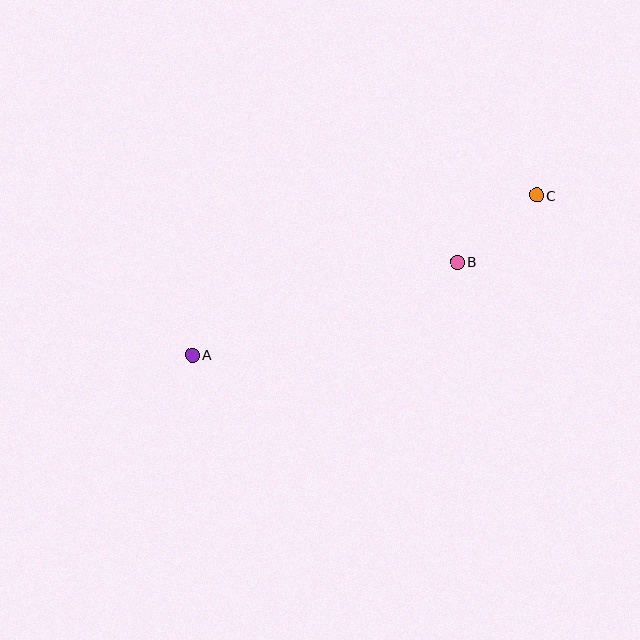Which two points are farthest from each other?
Points A and C are farthest from each other.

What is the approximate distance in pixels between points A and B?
The distance between A and B is approximately 281 pixels.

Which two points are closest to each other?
Points B and C are closest to each other.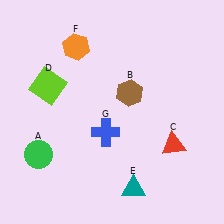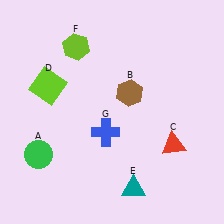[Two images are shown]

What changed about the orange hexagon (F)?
In Image 1, F is orange. In Image 2, it changed to lime.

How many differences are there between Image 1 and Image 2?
There is 1 difference between the two images.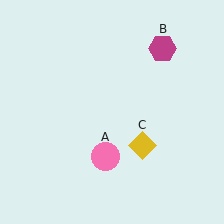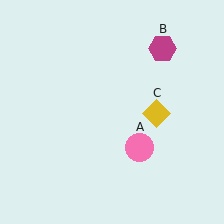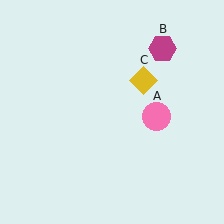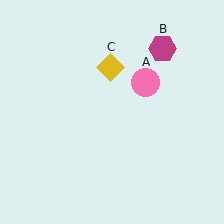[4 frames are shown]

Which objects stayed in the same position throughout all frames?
Magenta hexagon (object B) remained stationary.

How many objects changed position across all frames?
2 objects changed position: pink circle (object A), yellow diamond (object C).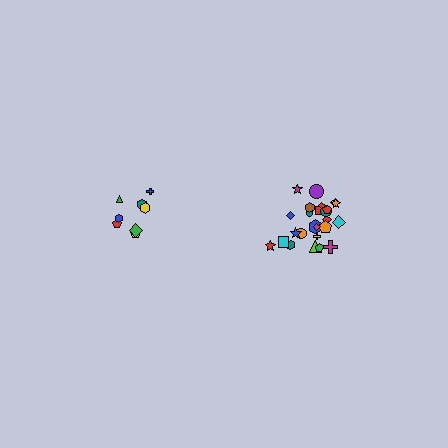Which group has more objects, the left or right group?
The right group.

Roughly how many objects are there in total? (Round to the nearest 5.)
Roughly 35 objects in total.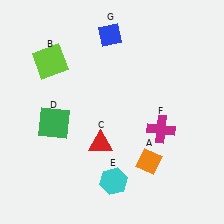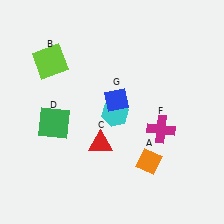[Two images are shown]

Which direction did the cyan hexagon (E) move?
The cyan hexagon (E) moved up.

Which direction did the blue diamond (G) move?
The blue diamond (G) moved down.